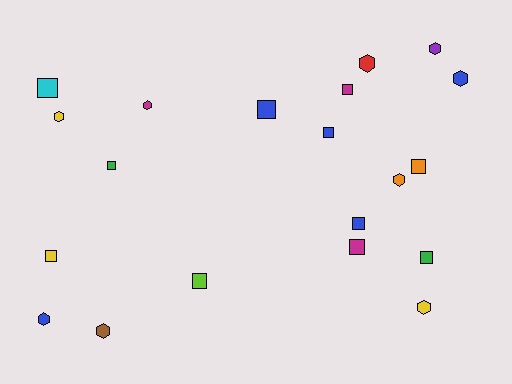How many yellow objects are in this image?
There are 3 yellow objects.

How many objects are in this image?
There are 20 objects.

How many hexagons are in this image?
There are 9 hexagons.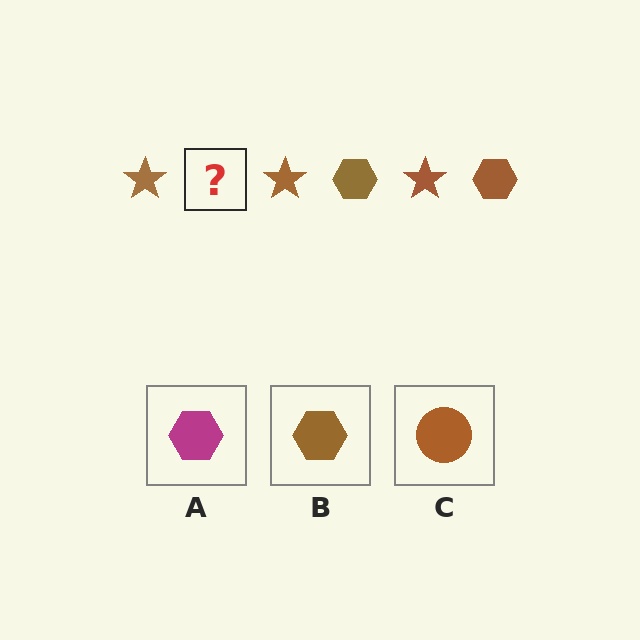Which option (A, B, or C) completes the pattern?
B.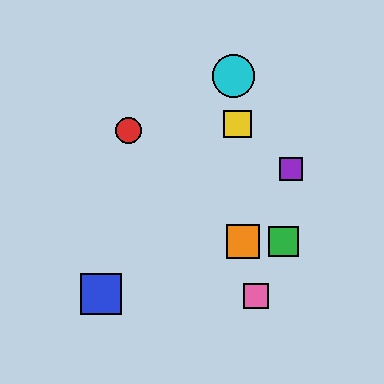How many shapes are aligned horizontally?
2 shapes (the green square, the orange square) are aligned horizontally.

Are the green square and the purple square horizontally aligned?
No, the green square is at y≈242 and the purple square is at y≈169.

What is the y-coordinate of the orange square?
The orange square is at y≈242.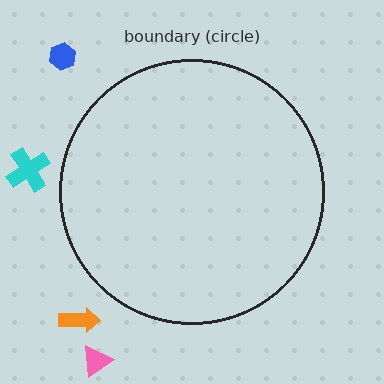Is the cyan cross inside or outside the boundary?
Outside.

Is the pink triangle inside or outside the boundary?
Outside.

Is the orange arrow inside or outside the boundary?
Outside.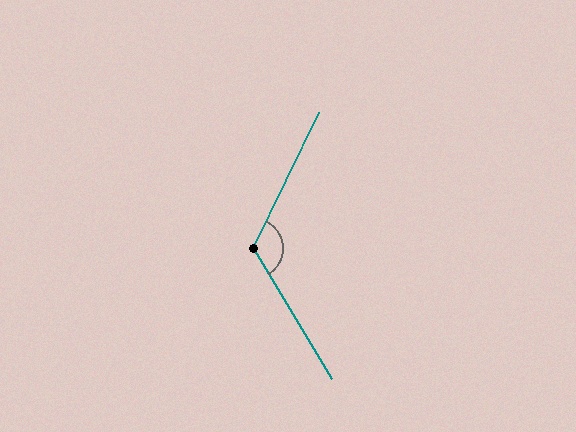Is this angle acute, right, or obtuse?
It is obtuse.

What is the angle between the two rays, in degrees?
Approximately 123 degrees.